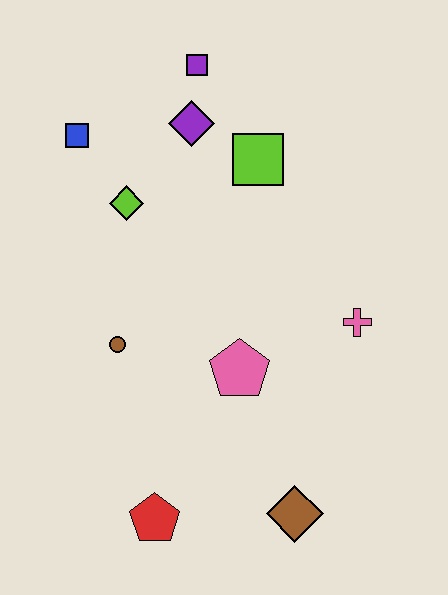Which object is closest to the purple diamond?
The purple square is closest to the purple diamond.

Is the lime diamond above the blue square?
No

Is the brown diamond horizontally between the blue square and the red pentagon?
No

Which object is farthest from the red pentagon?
The purple square is farthest from the red pentagon.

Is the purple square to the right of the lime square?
No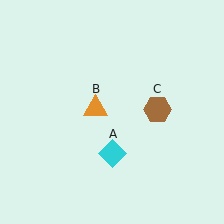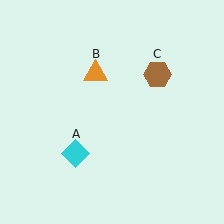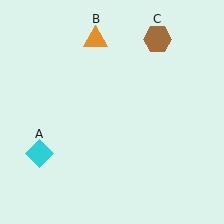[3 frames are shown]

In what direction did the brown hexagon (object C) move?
The brown hexagon (object C) moved up.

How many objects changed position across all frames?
3 objects changed position: cyan diamond (object A), orange triangle (object B), brown hexagon (object C).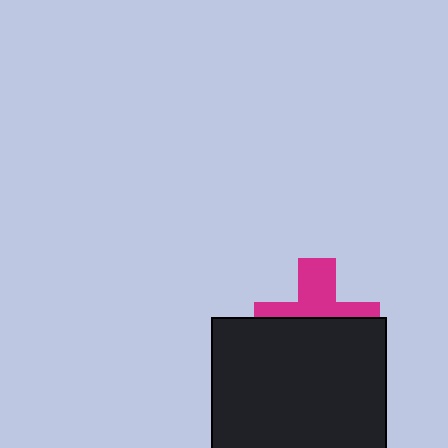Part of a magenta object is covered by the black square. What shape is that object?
It is a cross.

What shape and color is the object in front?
The object in front is a black square.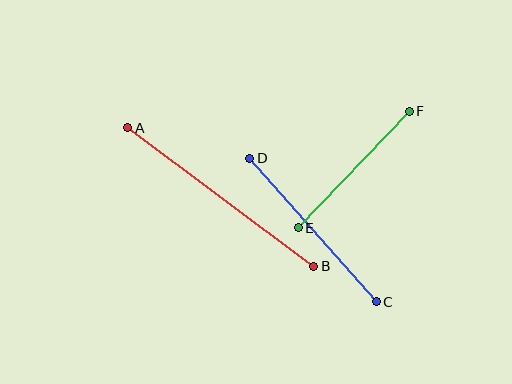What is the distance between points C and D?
The distance is approximately 191 pixels.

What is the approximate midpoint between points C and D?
The midpoint is at approximately (313, 230) pixels.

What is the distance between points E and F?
The distance is approximately 161 pixels.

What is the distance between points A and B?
The distance is approximately 232 pixels.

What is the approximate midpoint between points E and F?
The midpoint is at approximately (354, 169) pixels.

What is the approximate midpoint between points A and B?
The midpoint is at approximately (221, 197) pixels.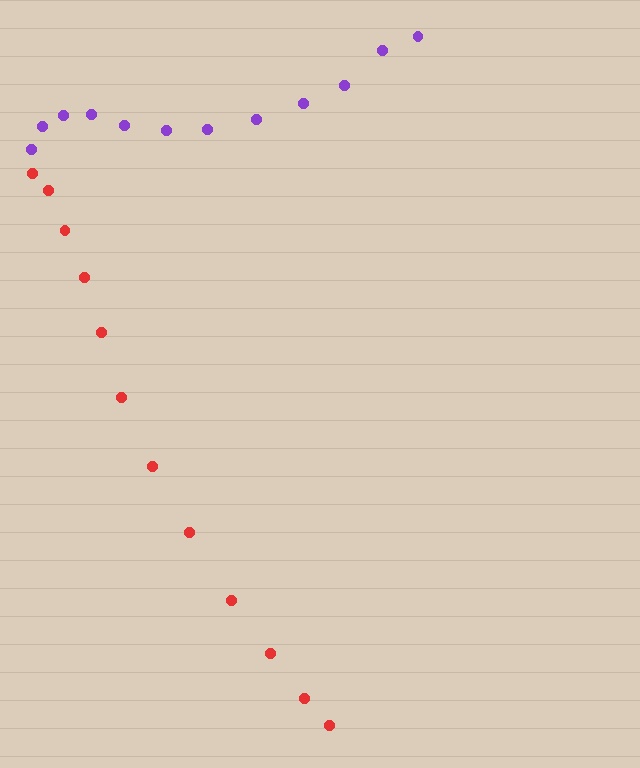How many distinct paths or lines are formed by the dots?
There are 2 distinct paths.